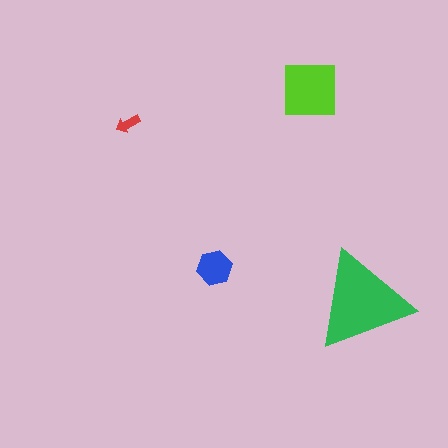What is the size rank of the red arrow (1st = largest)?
4th.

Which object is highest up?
The lime square is topmost.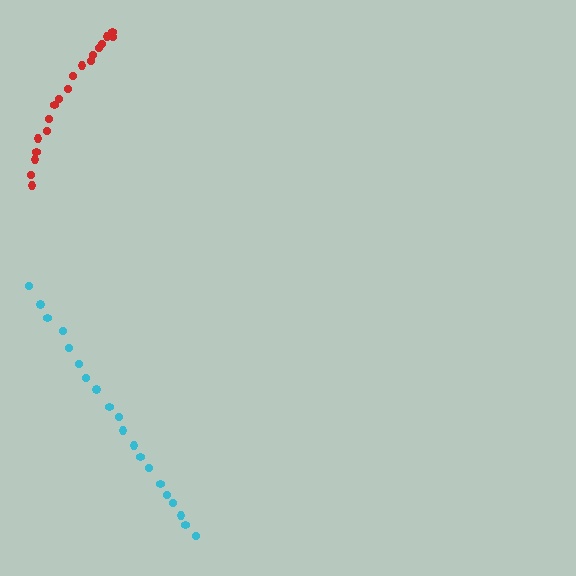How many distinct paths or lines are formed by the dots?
There are 2 distinct paths.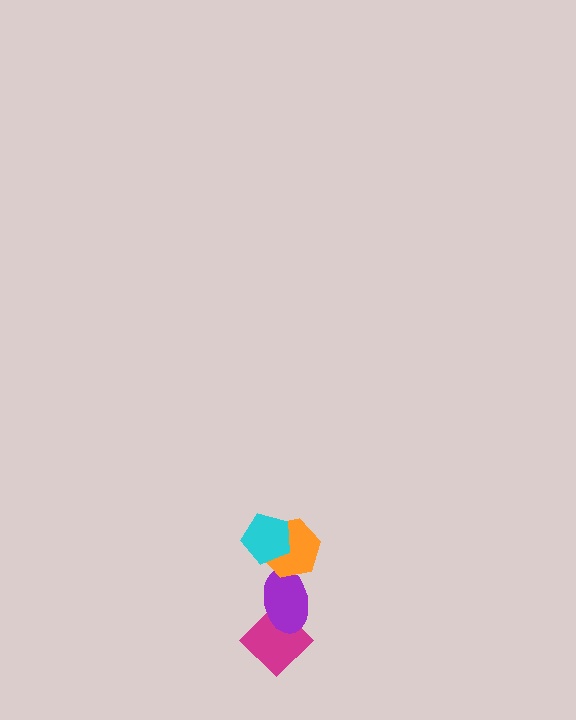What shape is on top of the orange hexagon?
The cyan pentagon is on top of the orange hexagon.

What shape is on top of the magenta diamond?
The purple ellipse is on top of the magenta diamond.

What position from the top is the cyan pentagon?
The cyan pentagon is 1st from the top.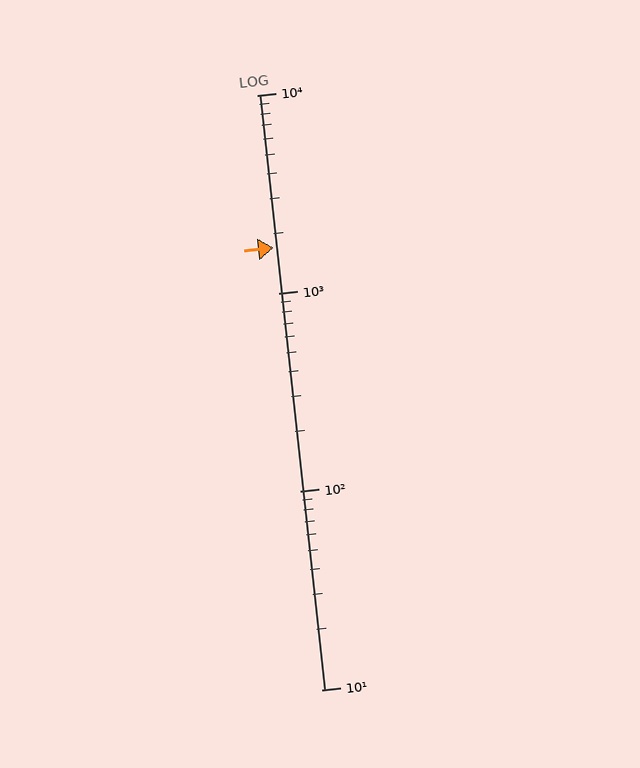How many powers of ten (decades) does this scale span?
The scale spans 3 decades, from 10 to 10000.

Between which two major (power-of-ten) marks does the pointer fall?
The pointer is between 1000 and 10000.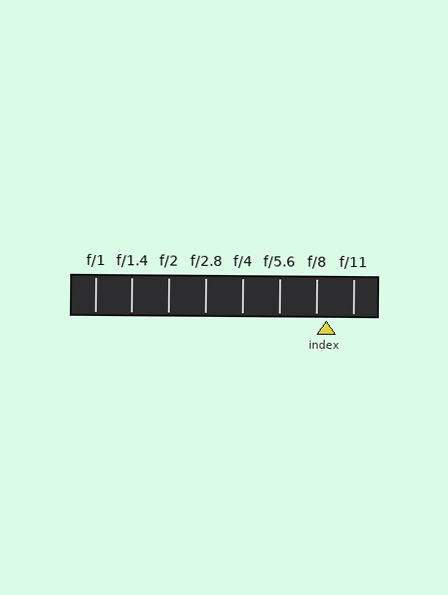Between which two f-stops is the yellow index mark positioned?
The index mark is between f/8 and f/11.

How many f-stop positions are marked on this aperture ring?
There are 8 f-stop positions marked.